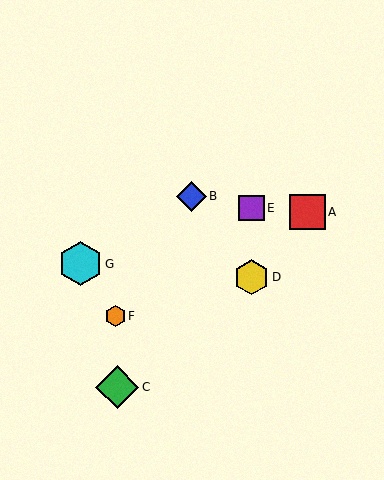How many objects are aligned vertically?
2 objects (D, E) are aligned vertically.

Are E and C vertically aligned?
No, E is at x≈252 and C is at x≈117.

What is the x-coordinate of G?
Object G is at x≈80.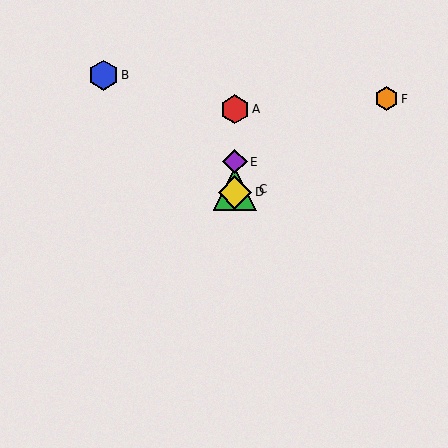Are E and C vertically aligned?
Yes, both are at x≈235.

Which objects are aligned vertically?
Objects A, C, D, E are aligned vertically.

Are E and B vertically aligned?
No, E is at x≈235 and B is at x≈103.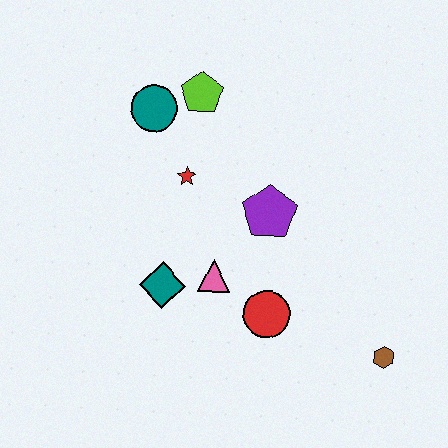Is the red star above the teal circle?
No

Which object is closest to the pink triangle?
The teal diamond is closest to the pink triangle.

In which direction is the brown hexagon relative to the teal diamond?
The brown hexagon is to the right of the teal diamond.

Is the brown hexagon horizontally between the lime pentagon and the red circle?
No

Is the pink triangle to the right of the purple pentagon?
No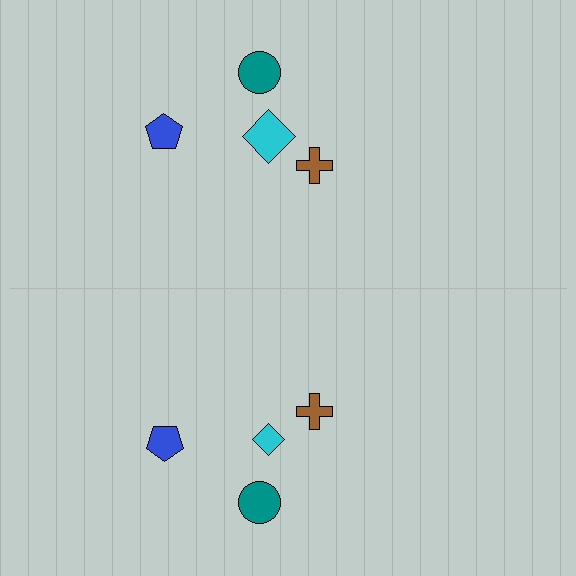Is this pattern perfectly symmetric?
No, the pattern is not perfectly symmetric. The cyan diamond on the bottom side has a different size than its mirror counterpart.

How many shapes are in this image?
There are 8 shapes in this image.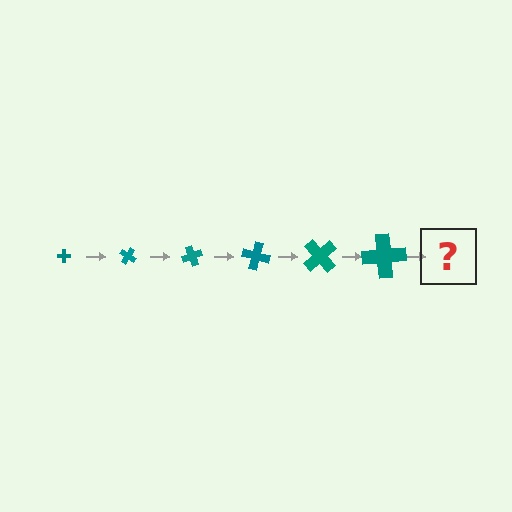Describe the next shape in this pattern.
It should be a cross, larger than the previous one and rotated 210 degrees from the start.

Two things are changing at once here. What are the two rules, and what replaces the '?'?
The two rules are that the cross grows larger each step and it rotates 35 degrees each step. The '?' should be a cross, larger than the previous one and rotated 210 degrees from the start.